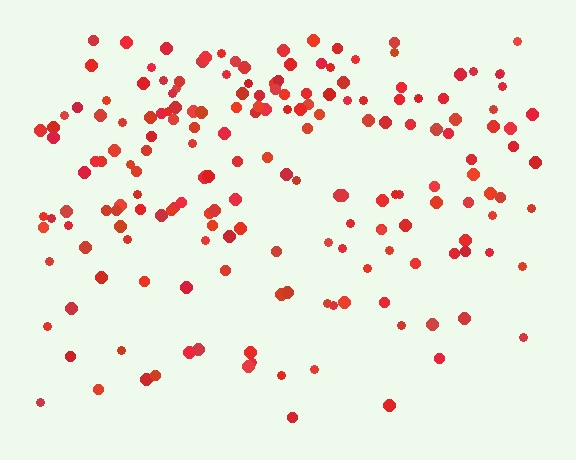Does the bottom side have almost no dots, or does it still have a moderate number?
Still a moderate number, just noticeably fewer than the top.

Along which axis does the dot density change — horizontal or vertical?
Vertical.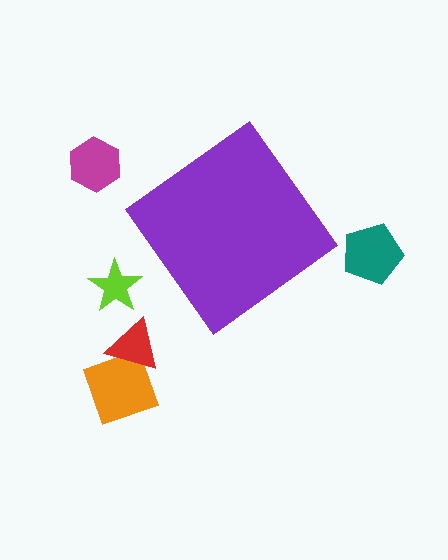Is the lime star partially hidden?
No, the lime star is fully visible.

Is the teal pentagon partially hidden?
No, the teal pentagon is fully visible.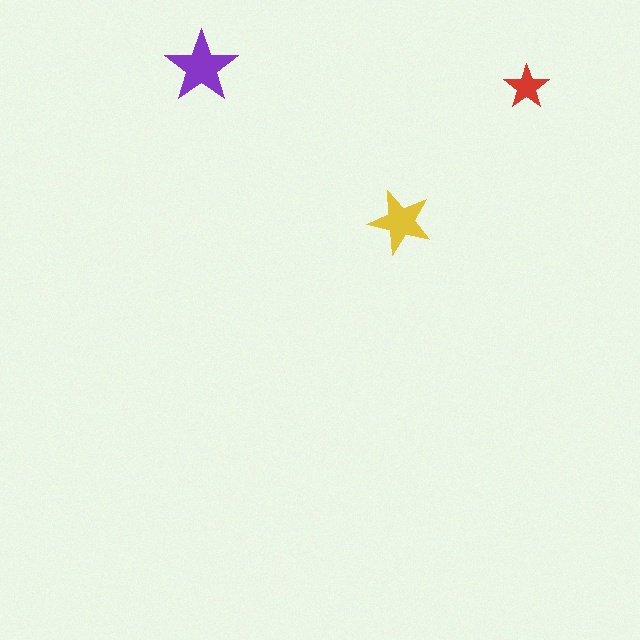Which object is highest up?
The purple star is topmost.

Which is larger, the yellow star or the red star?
The yellow one.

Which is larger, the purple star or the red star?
The purple one.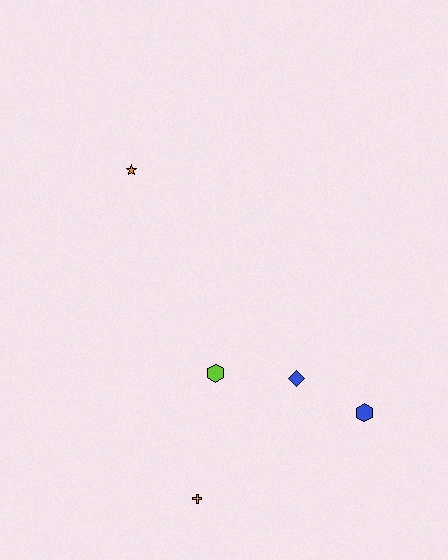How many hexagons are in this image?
There are 2 hexagons.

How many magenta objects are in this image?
There are no magenta objects.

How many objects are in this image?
There are 5 objects.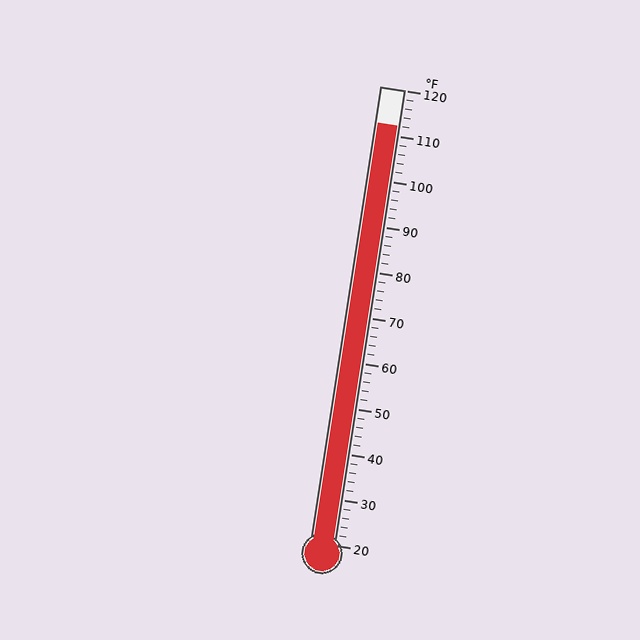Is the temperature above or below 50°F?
The temperature is above 50°F.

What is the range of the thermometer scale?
The thermometer scale ranges from 20°F to 120°F.